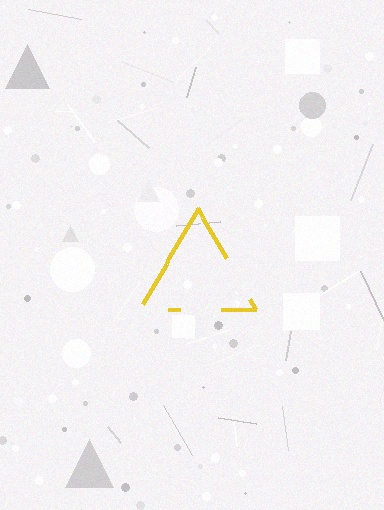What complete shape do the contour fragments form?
The contour fragments form a triangle.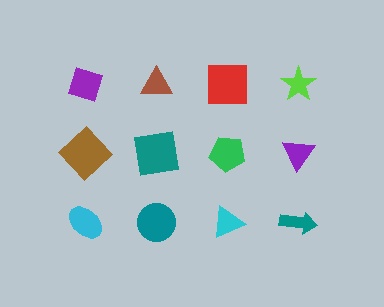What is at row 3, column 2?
A teal circle.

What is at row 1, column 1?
A purple diamond.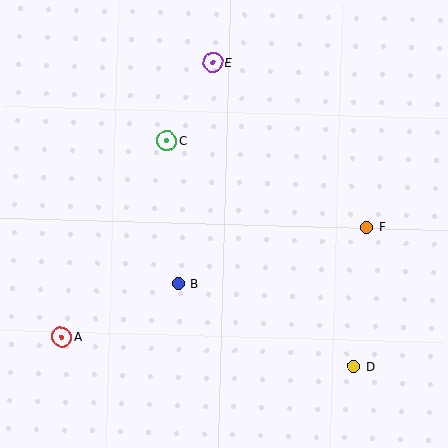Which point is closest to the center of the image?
Point B at (178, 284) is closest to the center.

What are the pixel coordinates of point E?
Point E is at (213, 62).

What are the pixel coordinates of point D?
Point D is at (354, 366).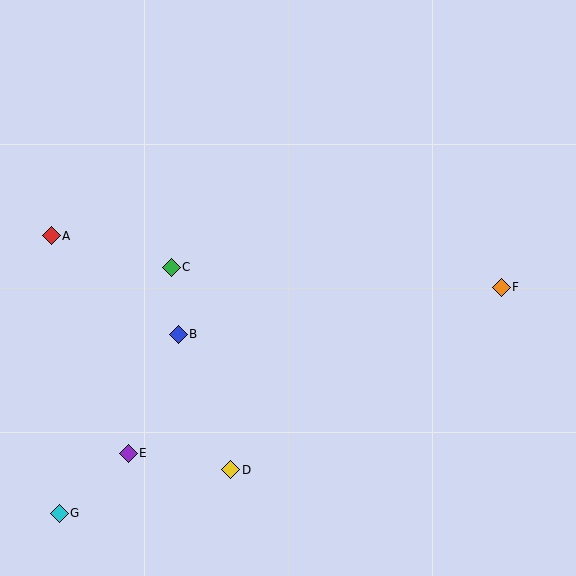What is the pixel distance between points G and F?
The distance between G and F is 497 pixels.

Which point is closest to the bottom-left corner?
Point G is closest to the bottom-left corner.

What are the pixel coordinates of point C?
Point C is at (171, 267).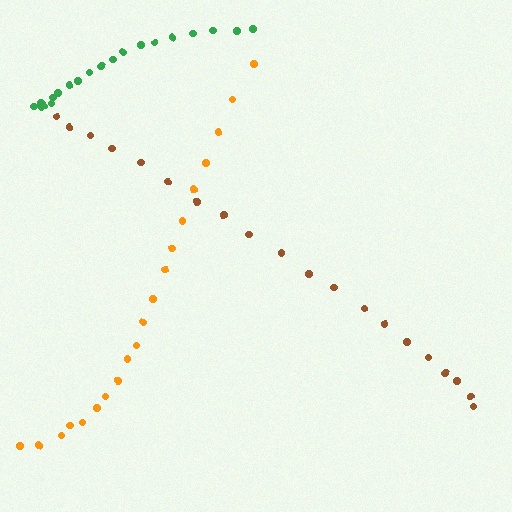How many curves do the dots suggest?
There are 3 distinct paths.